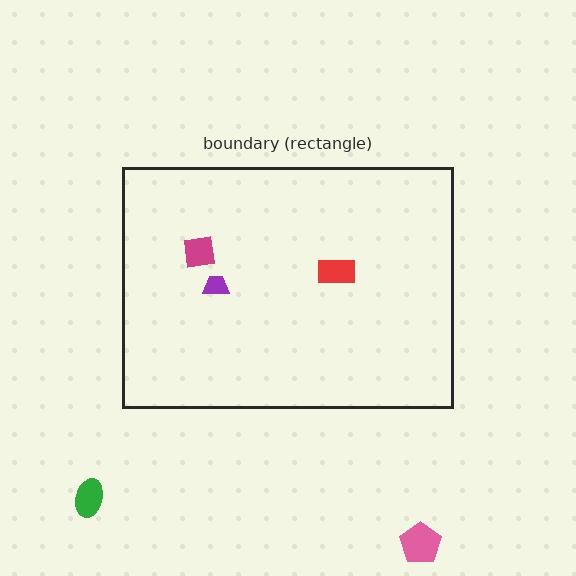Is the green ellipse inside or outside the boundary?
Outside.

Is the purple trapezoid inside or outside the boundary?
Inside.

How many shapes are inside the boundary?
3 inside, 2 outside.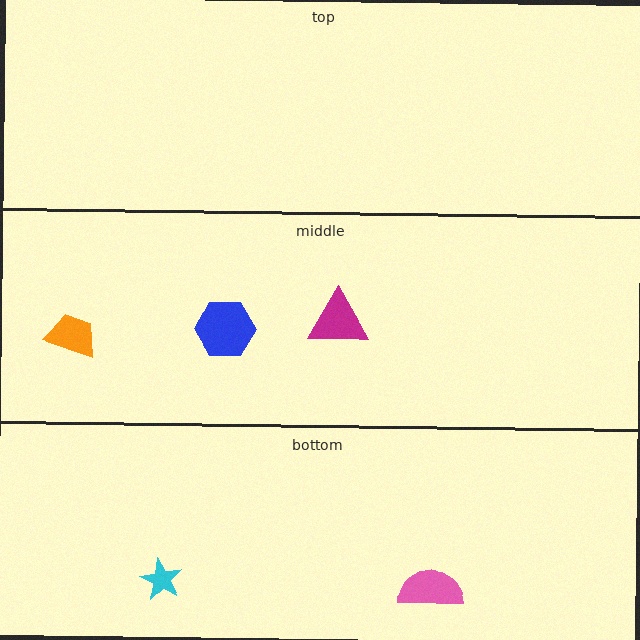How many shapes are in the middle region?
3.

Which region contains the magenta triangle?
The middle region.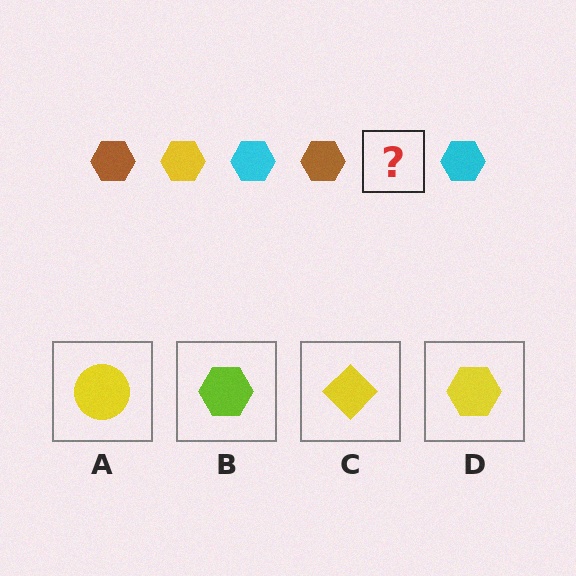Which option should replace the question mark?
Option D.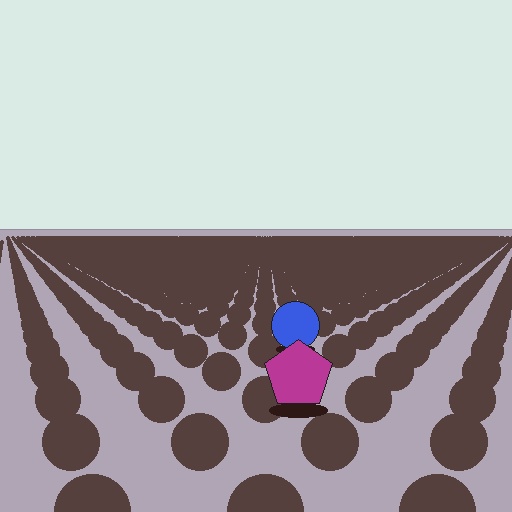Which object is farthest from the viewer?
The blue circle is farthest from the viewer. It appears smaller and the ground texture around it is denser.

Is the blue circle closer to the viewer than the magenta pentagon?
No. The magenta pentagon is closer — you can tell from the texture gradient: the ground texture is coarser near it.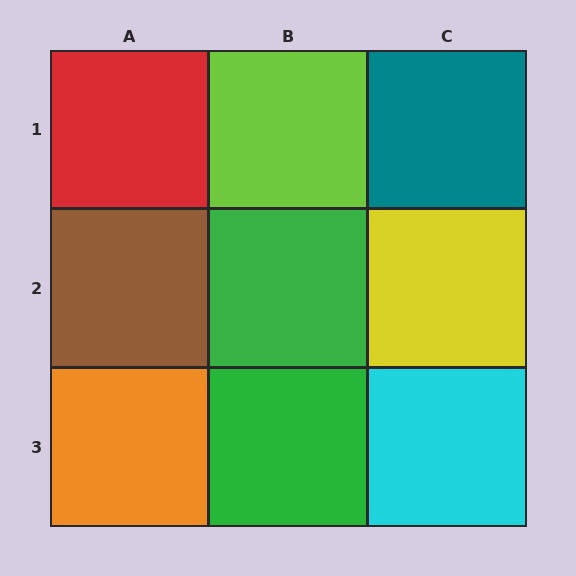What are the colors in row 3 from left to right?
Orange, green, cyan.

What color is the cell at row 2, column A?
Brown.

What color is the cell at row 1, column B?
Lime.